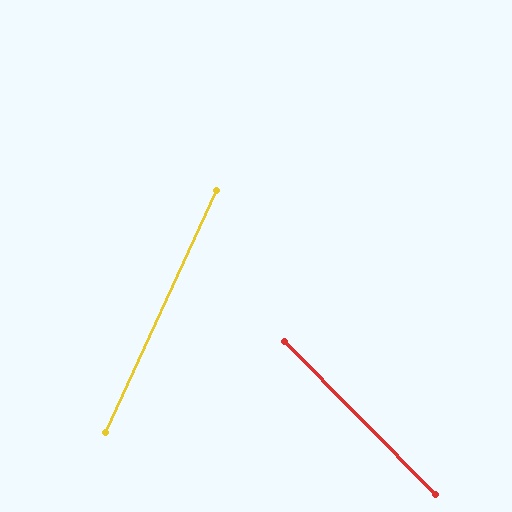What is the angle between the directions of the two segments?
Approximately 69 degrees.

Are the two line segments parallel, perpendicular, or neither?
Neither parallel nor perpendicular — they differ by about 69°.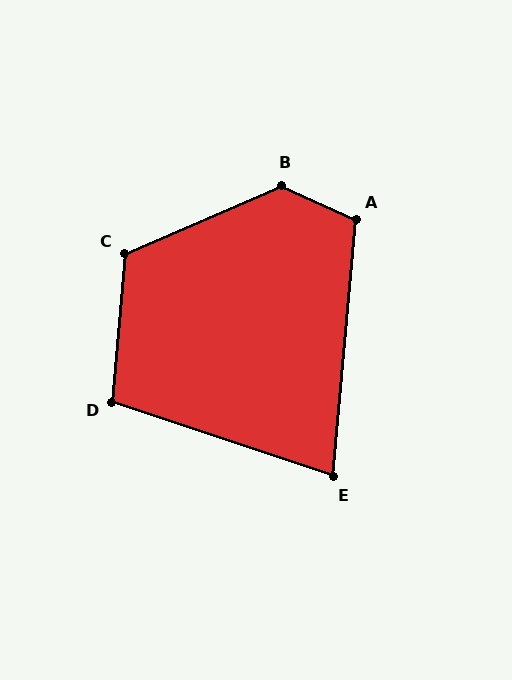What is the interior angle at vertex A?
Approximately 109 degrees (obtuse).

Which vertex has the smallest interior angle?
E, at approximately 77 degrees.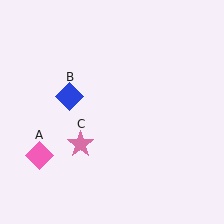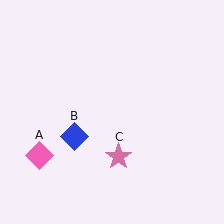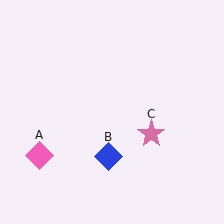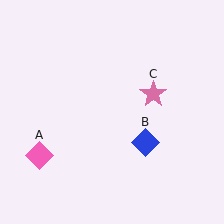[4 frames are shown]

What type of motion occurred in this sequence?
The blue diamond (object B), pink star (object C) rotated counterclockwise around the center of the scene.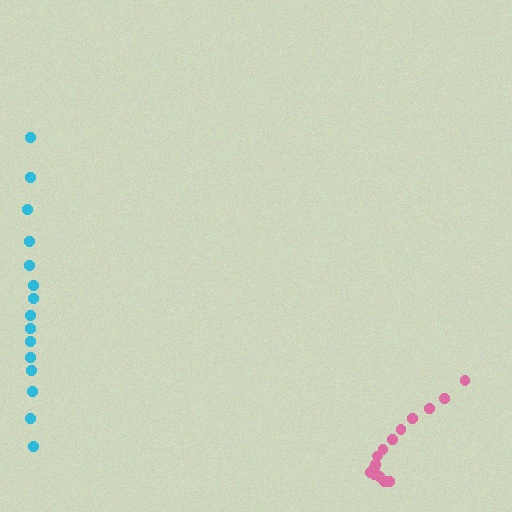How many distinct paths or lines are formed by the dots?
There are 2 distinct paths.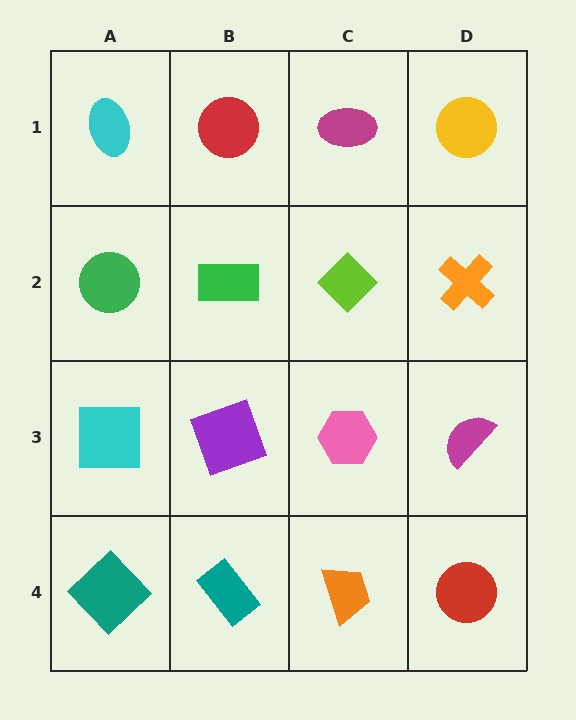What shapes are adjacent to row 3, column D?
An orange cross (row 2, column D), a red circle (row 4, column D), a pink hexagon (row 3, column C).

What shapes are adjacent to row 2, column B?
A red circle (row 1, column B), a purple square (row 3, column B), a green circle (row 2, column A), a lime diamond (row 2, column C).